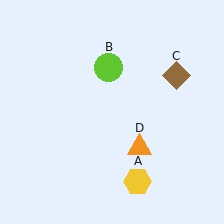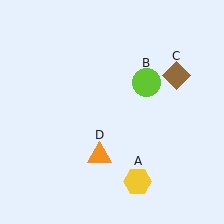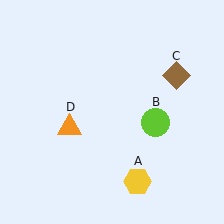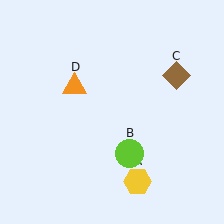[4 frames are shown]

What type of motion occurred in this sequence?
The lime circle (object B), orange triangle (object D) rotated clockwise around the center of the scene.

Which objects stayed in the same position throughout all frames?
Yellow hexagon (object A) and brown diamond (object C) remained stationary.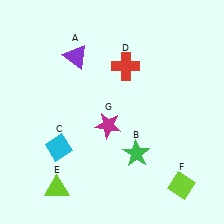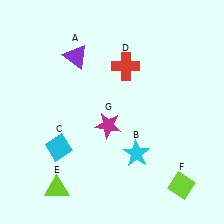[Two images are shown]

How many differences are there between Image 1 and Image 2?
There is 1 difference between the two images.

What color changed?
The star (B) changed from green in Image 1 to cyan in Image 2.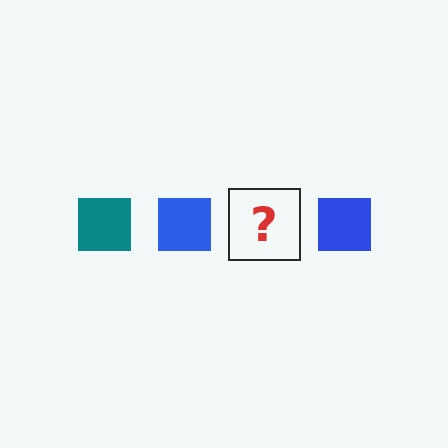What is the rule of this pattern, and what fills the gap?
The rule is that the pattern cycles through teal, blue squares. The gap should be filled with a teal square.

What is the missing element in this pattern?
The missing element is a teal square.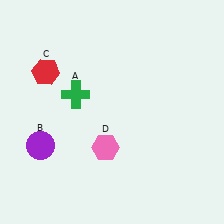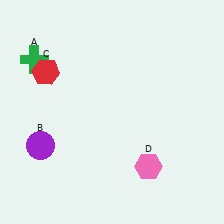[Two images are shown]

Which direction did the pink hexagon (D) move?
The pink hexagon (D) moved right.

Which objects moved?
The objects that moved are: the green cross (A), the pink hexagon (D).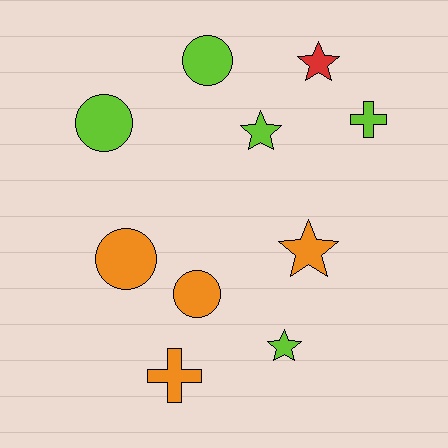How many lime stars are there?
There are 2 lime stars.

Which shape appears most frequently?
Star, with 4 objects.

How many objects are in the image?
There are 10 objects.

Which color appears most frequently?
Lime, with 5 objects.